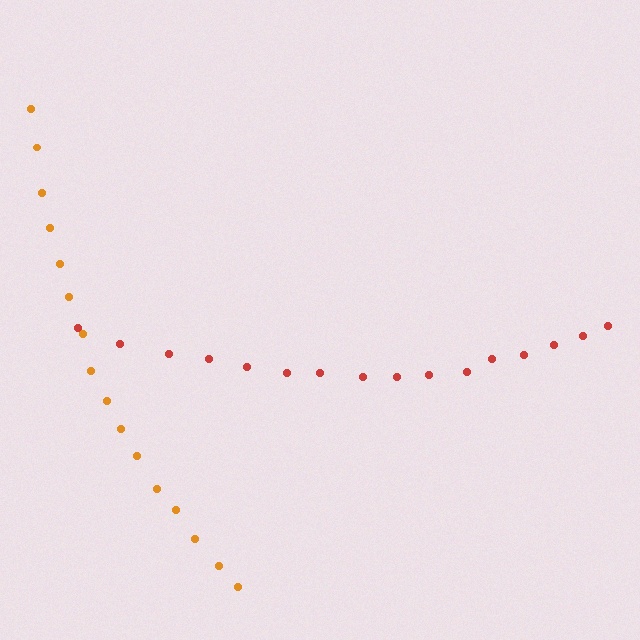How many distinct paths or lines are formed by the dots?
There are 2 distinct paths.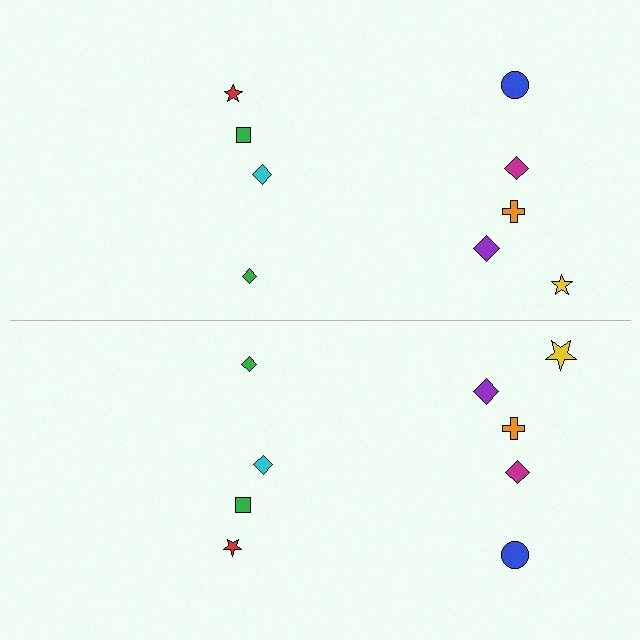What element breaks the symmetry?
The yellow star on the bottom side has a different size than its mirror counterpart.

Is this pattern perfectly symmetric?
No, the pattern is not perfectly symmetric. The yellow star on the bottom side has a different size than its mirror counterpart.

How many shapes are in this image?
There are 18 shapes in this image.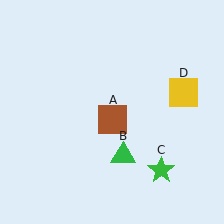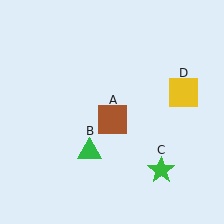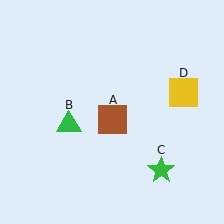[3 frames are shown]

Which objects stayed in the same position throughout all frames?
Brown square (object A) and green star (object C) and yellow square (object D) remained stationary.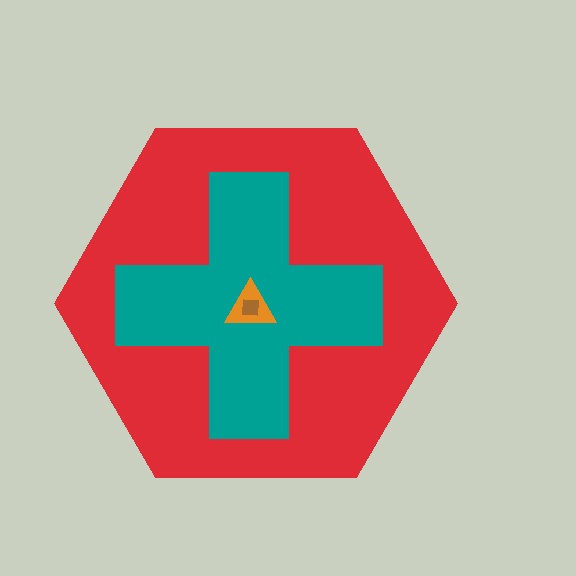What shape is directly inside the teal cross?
The orange triangle.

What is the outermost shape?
The red hexagon.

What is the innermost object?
The brown square.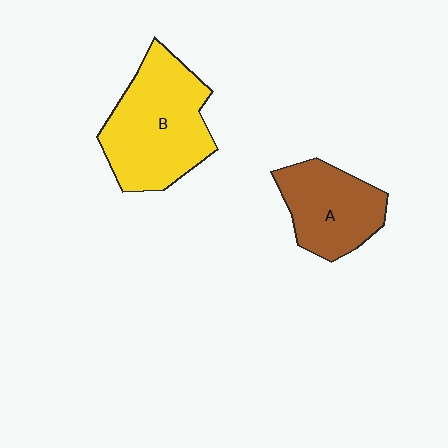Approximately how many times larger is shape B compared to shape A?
Approximately 1.5 times.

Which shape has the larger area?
Shape B (yellow).